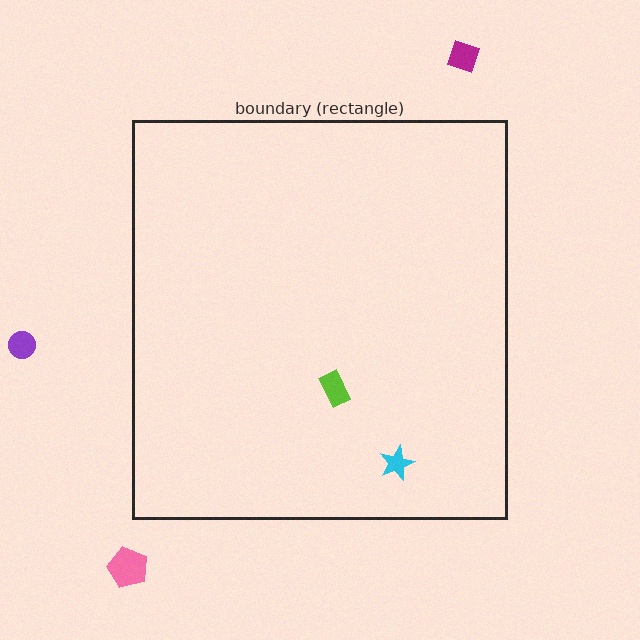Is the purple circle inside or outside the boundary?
Outside.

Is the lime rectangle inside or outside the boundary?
Inside.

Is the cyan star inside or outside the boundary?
Inside.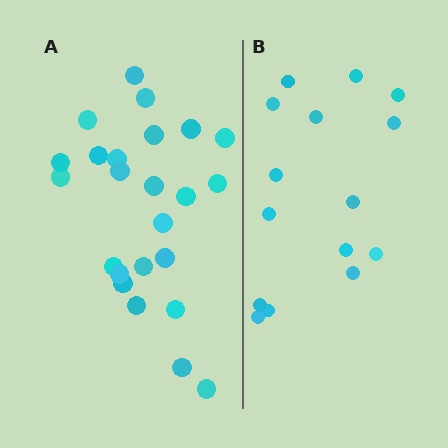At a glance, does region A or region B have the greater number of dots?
Region A (the left region) has more dots.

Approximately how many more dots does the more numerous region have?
Region A has roughly 8 or so more dots than region B.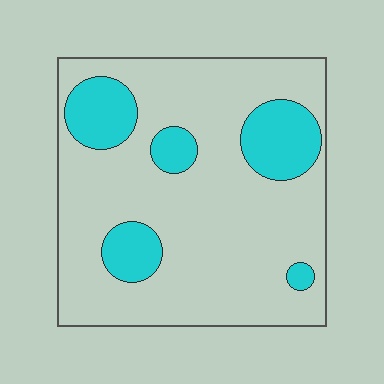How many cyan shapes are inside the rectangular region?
5.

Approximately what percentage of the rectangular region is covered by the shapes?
Approximately 20%.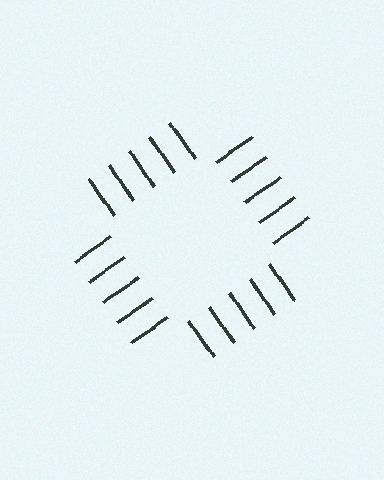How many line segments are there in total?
20 — 5 along each of the 4 edges.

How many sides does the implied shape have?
4 sides — the line-ends trace a square.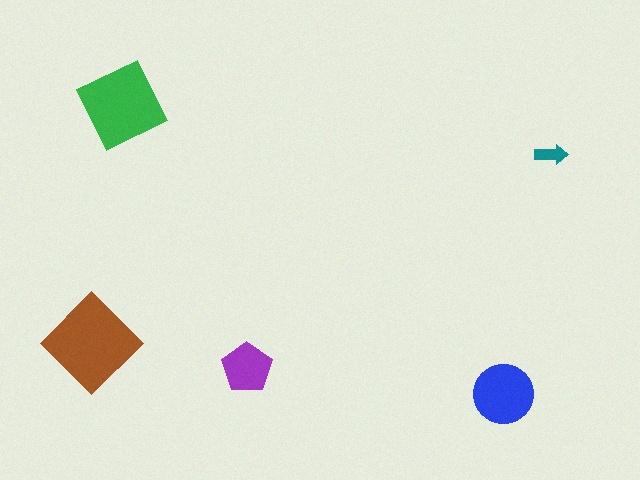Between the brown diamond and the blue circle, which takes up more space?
The brown diamond.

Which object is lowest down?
The blue circle is bottommost.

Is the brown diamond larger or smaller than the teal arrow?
Larger.